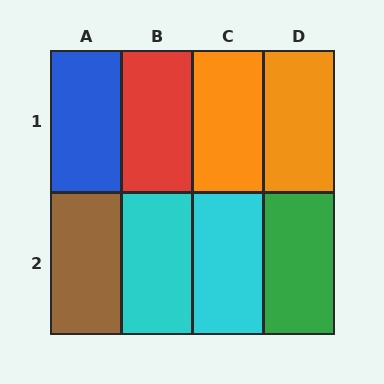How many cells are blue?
1 cell is blue.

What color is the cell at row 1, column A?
Blue.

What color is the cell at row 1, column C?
Orange.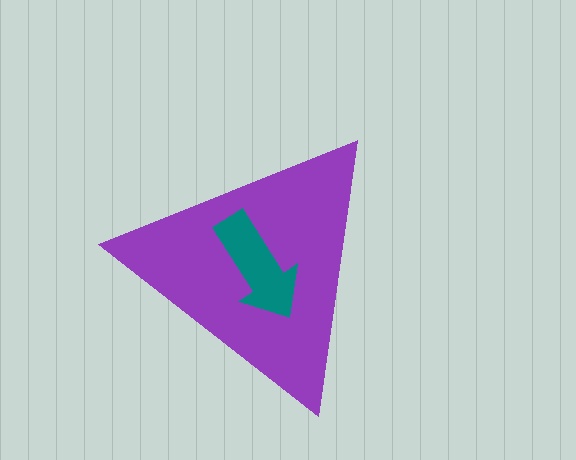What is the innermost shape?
The teal arrow.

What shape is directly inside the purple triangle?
The teal arrow.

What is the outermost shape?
The purple triangle.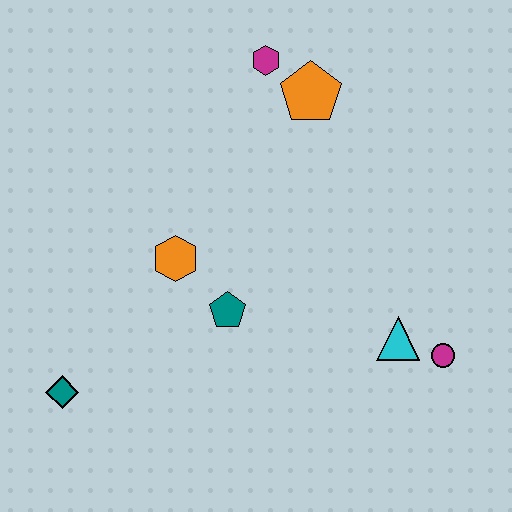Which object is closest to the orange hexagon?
The teal pentagon is closest to the orange hexagon.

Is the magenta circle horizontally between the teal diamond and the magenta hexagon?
No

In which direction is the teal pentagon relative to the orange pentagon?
The teal pentagon is below the orange pentagon.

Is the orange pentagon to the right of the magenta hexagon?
Yes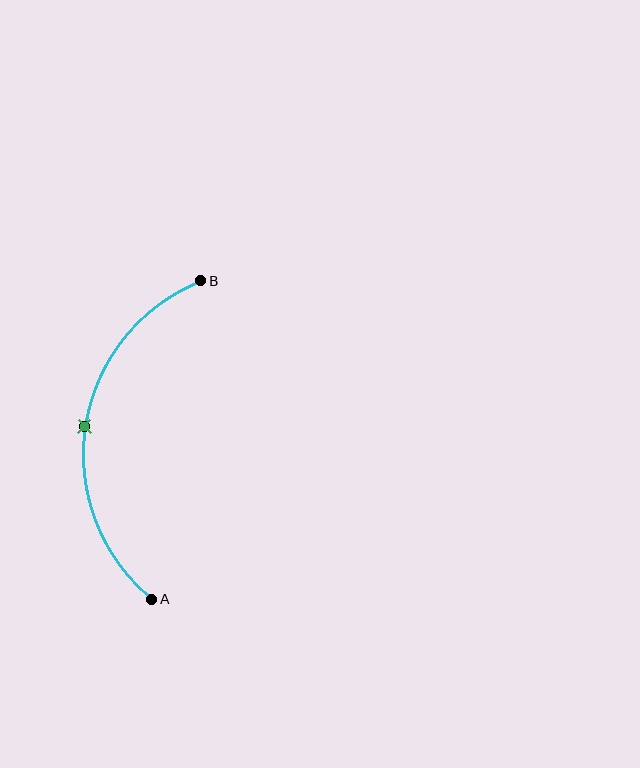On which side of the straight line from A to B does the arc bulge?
The arc bulges to the left of the straight line connecting A and B.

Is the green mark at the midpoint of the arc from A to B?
Yes. The green mark lies on the arc at equal arc-length from both A and B — it is the arc midpoint.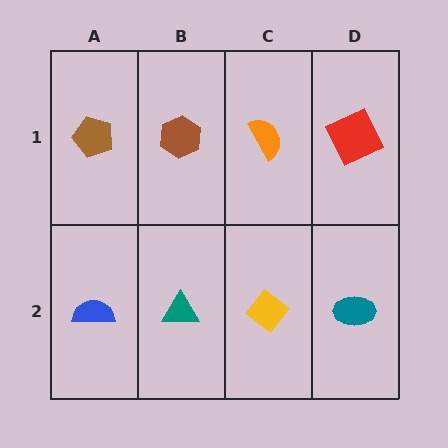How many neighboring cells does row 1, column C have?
3.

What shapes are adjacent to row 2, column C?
An orange semicircle (row 1, column C), a teal triangle (row 2, column B), a teal ellipse (row 2, column D).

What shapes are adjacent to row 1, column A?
A blue semicircle (row 2, column A), a brown hexagon (row 1, column B).